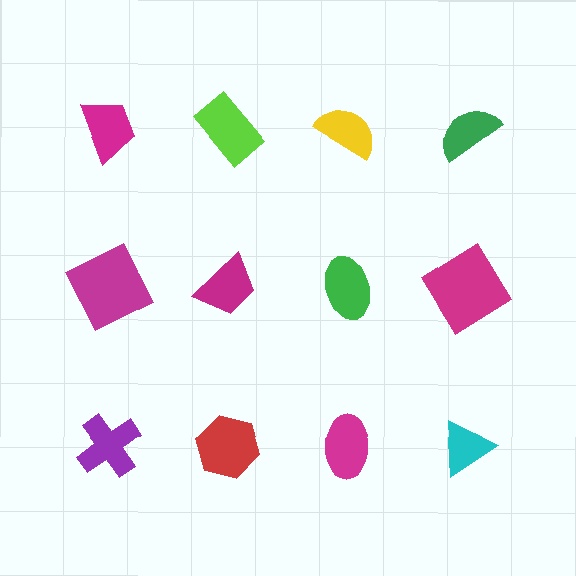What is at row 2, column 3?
A green ellipse.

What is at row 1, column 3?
A yellow semicircle.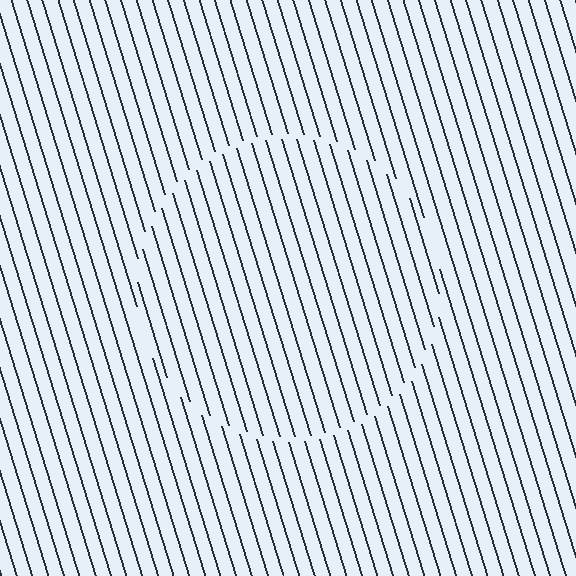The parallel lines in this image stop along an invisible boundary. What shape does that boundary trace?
An illusory circle. The interior of the shape contains the same grating, shifted by half a period — the contour is defined by the phase discontinuity where line-ends from the inner and outer gratings abut.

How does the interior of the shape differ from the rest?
The interior of the shape contains the same grating, shifted by half a period — the contour is defined by the phase discontinuity where line-ends from the inner and outer gratings abut.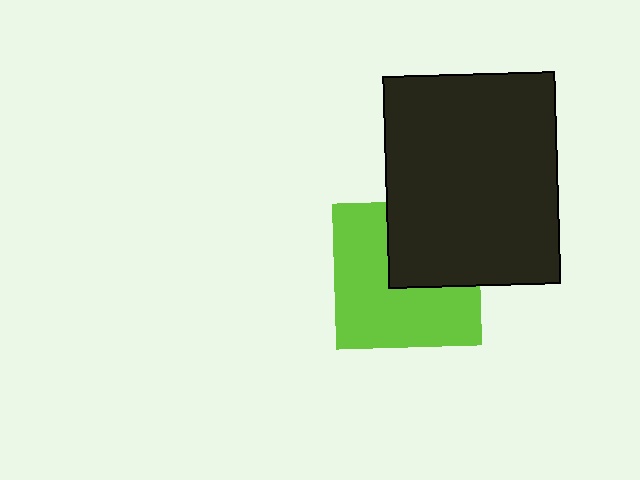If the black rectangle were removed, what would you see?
You would see the complete lime square.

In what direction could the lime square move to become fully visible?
The lime square could move toward the lower-left. That would shift it out from behind the black rectangle entirely.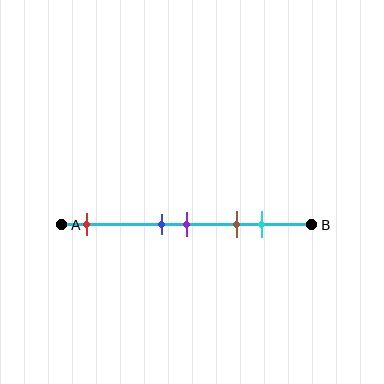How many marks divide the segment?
There are 5 marks dividing the segment.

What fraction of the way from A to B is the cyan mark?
The cyan mark is approximately 80% (0.8) of the way from A to B.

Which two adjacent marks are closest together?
The blue and purple marks are the closest adjacent pair.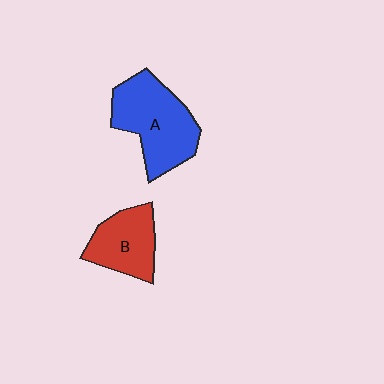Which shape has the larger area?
Shape A (blue).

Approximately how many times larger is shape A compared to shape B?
Approximately 1.5 times.